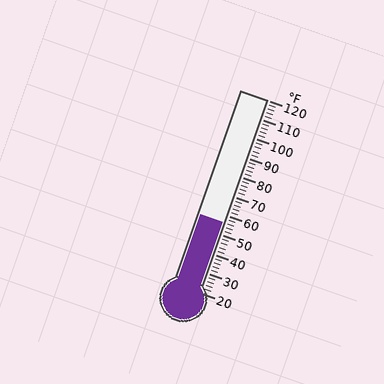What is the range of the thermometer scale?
The thermometer scale ranges from 20°F to 120°F.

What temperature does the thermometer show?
The thermometer shows approximately 56°F.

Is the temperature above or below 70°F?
The temperature is below 70°F.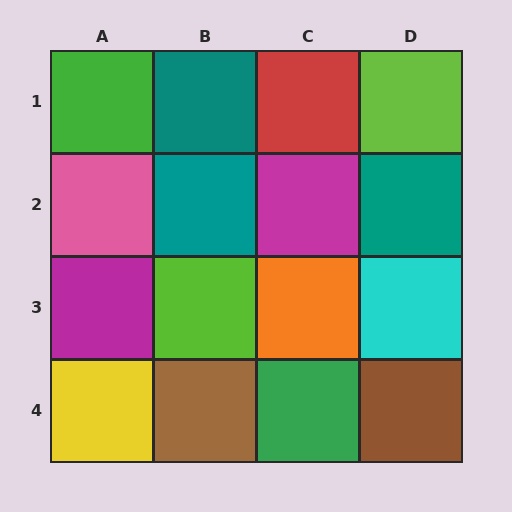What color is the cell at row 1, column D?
Lime.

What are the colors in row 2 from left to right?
Pink, teal, magenta, teal.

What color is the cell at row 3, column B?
Lime.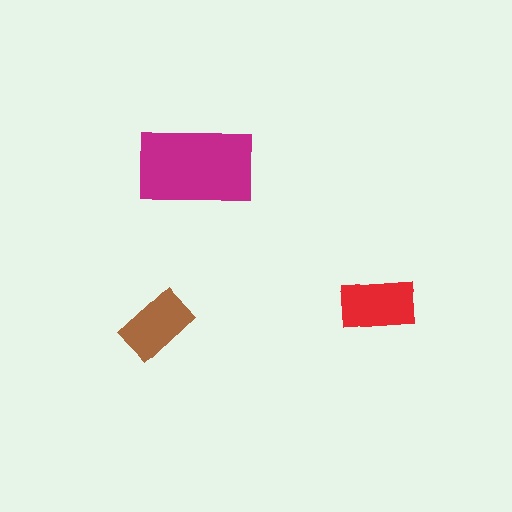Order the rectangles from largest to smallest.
the magenta one, the red one, the brown one.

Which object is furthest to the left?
The brown rectangle is leftmost.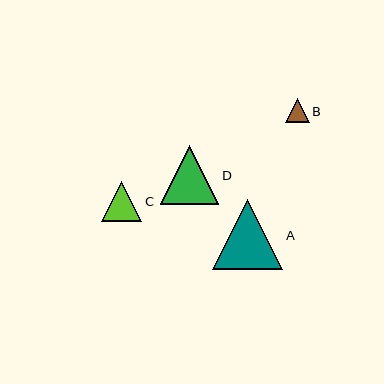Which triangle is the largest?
Triangle A is the largest with a size of approximately 70 pixels.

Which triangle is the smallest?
Triangle B is the smallest with a size of approximately 24 pixels.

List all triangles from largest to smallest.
From largest to smallest: A, D, C, B.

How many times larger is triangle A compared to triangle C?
Triangle A is approximately 1.7 times the size of triangle C.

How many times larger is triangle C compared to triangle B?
Triangle C is approximately 1.7 times the size of triangle B.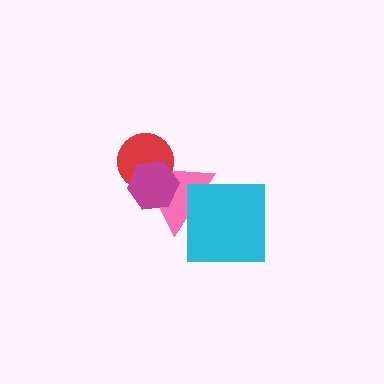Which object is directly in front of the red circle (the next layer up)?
The pink triangle is directly in front of the red circle.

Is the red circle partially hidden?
Yes, it is partially covered by another shape.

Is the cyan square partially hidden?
No, no other shape covers it.